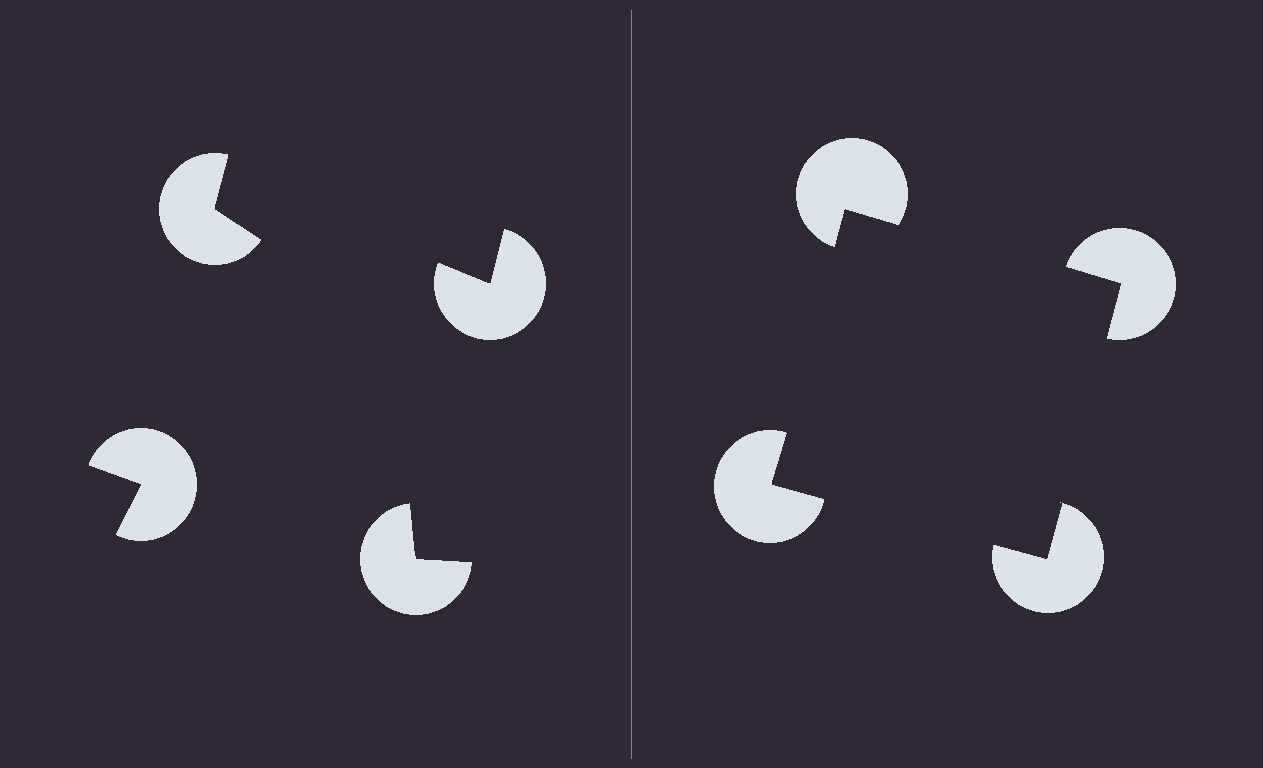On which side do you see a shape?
An illusory square appears on the right side. On the left side the wedge cuts are rotated, so no coherent shape forms.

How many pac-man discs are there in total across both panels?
8 — 4 on each side.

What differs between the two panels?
The pac-man discs are positioned identically on both sides; only the wedge orientations differ. On the right they align to a square; on the left they are misaligned.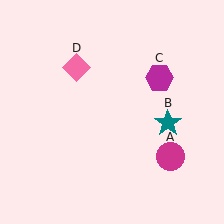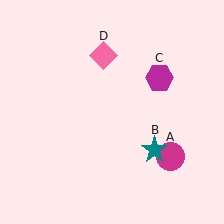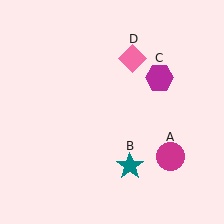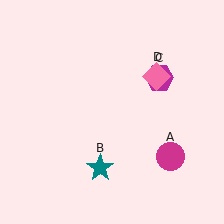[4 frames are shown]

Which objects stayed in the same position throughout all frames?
Magenta circle (object A) and magenta hexagon (object C) remained stationary.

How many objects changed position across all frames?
2 objects changed position: teal star (object B), pink diamond (object D).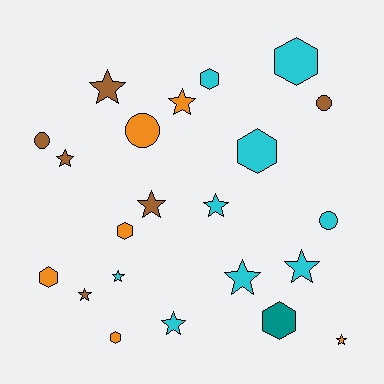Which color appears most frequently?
Cyan, with 9 objects.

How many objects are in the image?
There are 22 objects.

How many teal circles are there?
There are no teal circles.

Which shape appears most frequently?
Star, with 11 objects.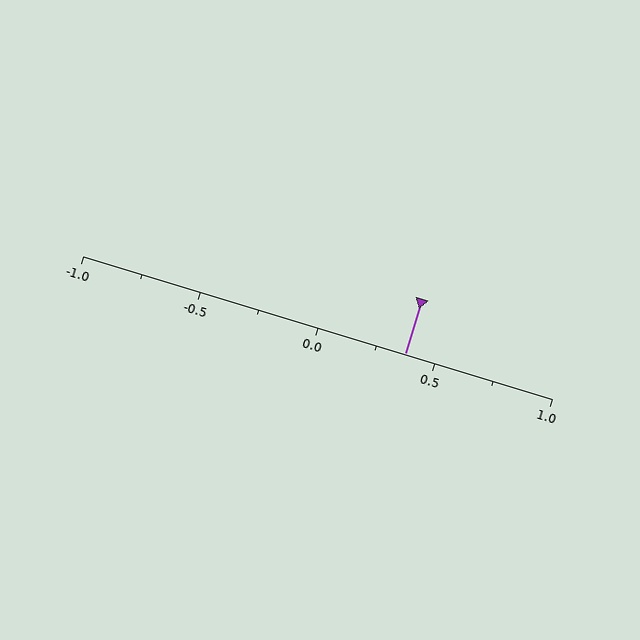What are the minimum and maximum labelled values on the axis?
The axis runs from -1.0 to 1.0.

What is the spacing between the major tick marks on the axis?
The major ticks are spaced 0.5 apart.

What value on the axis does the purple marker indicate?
The marker indicates approximately 0.38.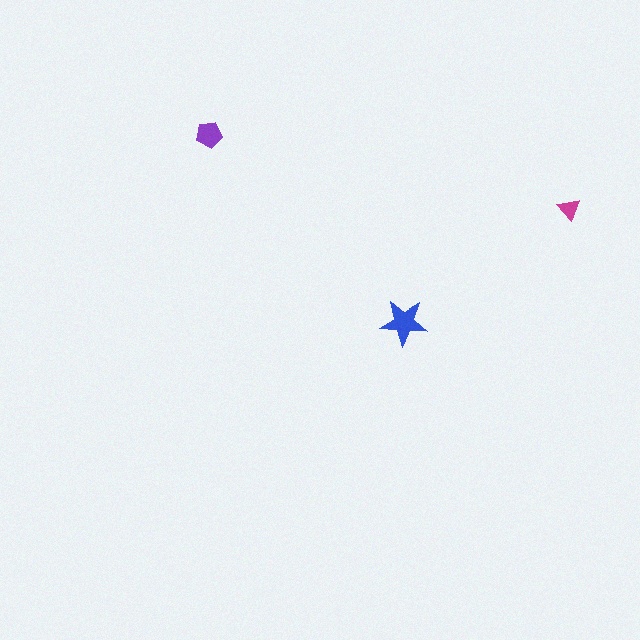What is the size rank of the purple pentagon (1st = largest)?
2nd.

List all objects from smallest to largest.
The magenta triangle, the purple pentagon, the blue star.